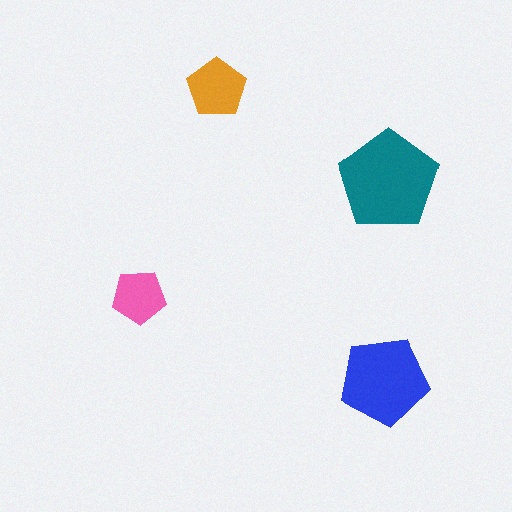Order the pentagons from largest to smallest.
the teal one, the blue one, the orange one, the pink one.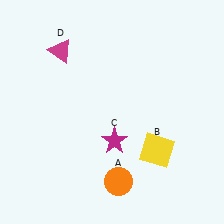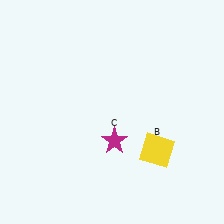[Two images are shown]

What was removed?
The magenta triangle (D), the orange circle (A) were removed in Image 2.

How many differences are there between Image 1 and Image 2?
There are 2 differences between the two images.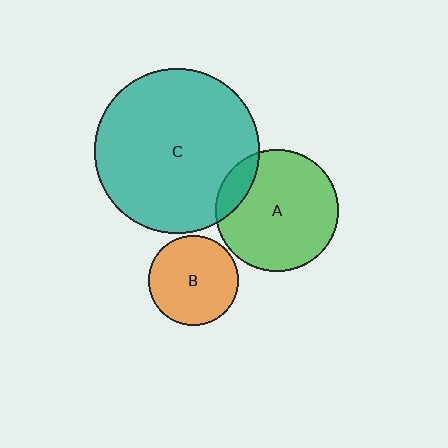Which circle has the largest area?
Circle C (teal).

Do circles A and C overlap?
Yes.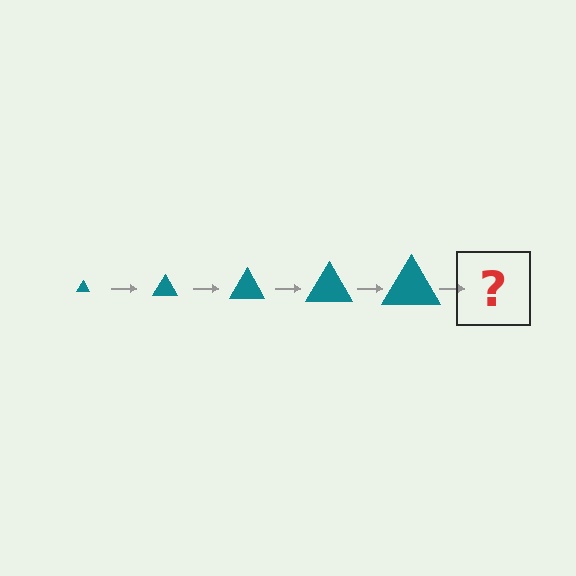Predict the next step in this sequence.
The next step is a teal triangle, larger than the previous one.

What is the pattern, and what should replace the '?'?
The pattern is that the triangle gets progressively larger each step. The '?' should be a teal triangle, larger than the previous one.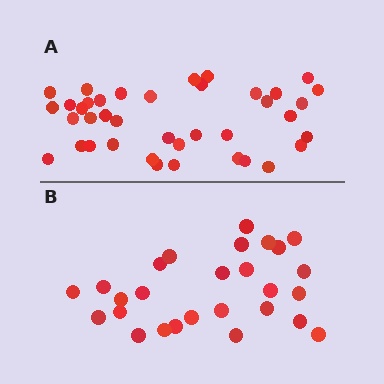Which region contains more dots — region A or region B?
Region A (the top region) has more dots.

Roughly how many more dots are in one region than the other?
Region A has roughly 12 or so more dots than region B.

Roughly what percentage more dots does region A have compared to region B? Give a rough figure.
About 45% more.